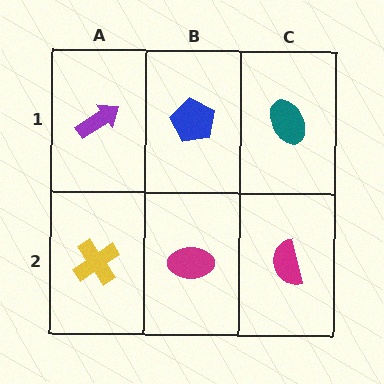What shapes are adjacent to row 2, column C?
A teal ellipse (row 1, column C), a magenta ellipse (row 2, column B).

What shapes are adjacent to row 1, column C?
A magenta semicircle (row 2, column C), a blue pentagon (row 1, column B).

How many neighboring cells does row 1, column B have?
3.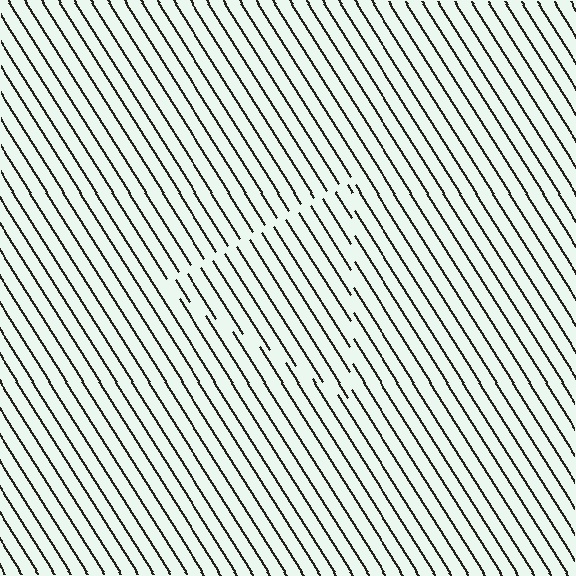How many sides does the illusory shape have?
3 sides — the line-ends trace a triangle.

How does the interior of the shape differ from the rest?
The interior of the shape contains the same grating, shifted by half a period — the contour is defined by the phase discontinuity where line-ends from the inner and outer gratings abut.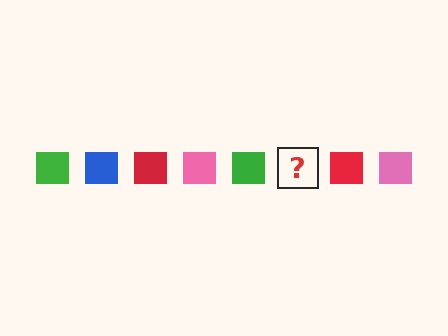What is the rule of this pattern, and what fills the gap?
The rule is that the pattern cycles through green, blue, red, pink squares. The gap should be filled with a blue square.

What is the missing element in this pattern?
The missing element is a blue square.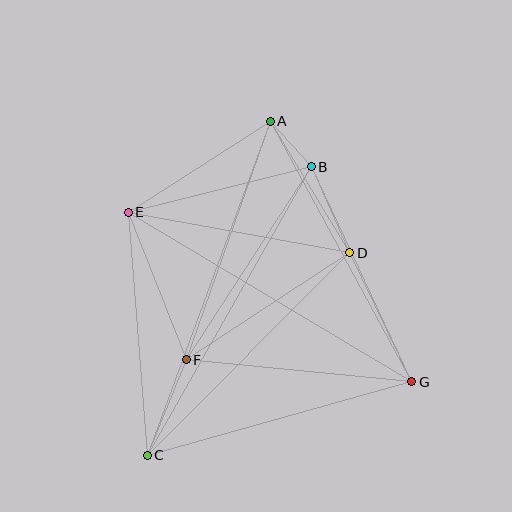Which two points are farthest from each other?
Points A and C are farthest from each other.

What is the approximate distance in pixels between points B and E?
The distance between B and E is approximately 189 pixels.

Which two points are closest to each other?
Points A and B are closest to each other.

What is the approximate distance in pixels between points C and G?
The distance between C and G is approximately 274 pixels.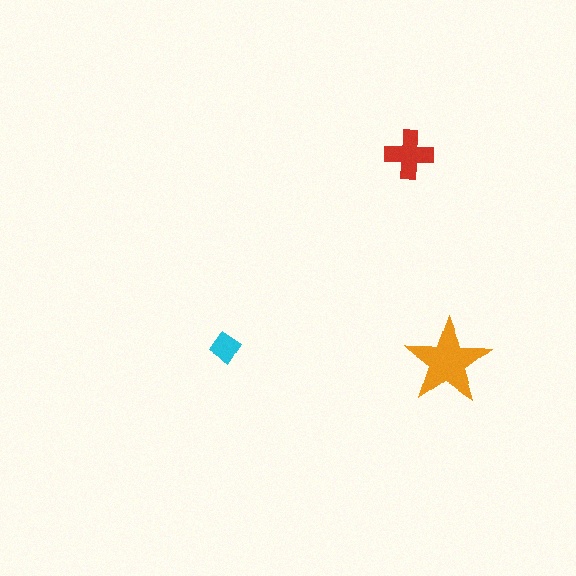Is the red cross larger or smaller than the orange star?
Smaller.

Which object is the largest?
The orange star.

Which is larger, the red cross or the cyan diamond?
The red cross.